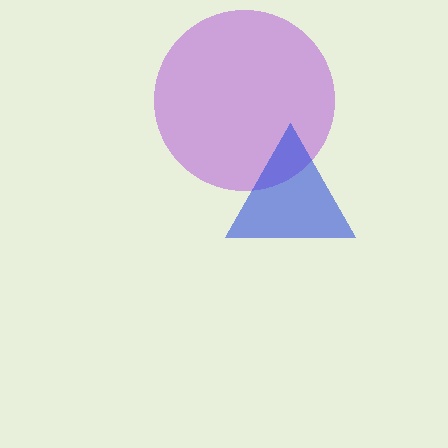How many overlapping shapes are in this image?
There are 2 overlapping shapes in the image.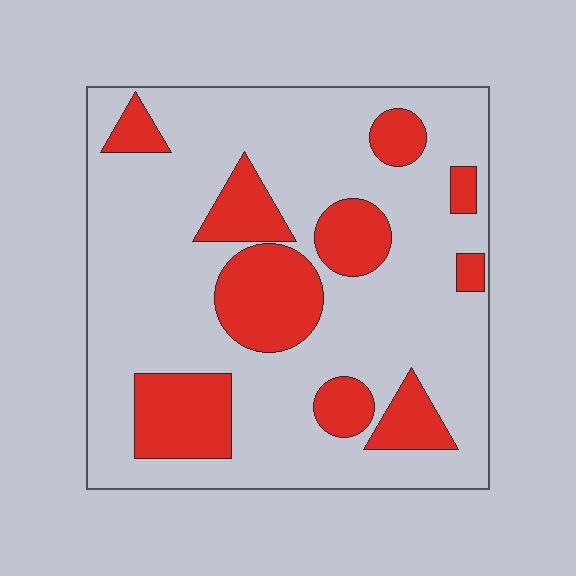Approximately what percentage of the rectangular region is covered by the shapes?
Approximately 25%.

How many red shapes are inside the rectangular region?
10.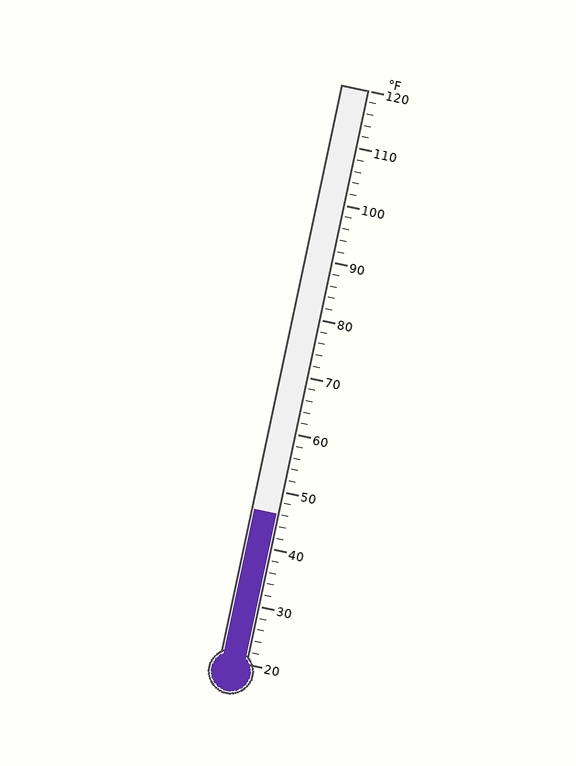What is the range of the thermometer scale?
The thermometer scale ranges from 20°F to 120°F.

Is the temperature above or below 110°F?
The temperature is below 110°F.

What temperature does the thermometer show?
The thermometer shows approximately 46°F.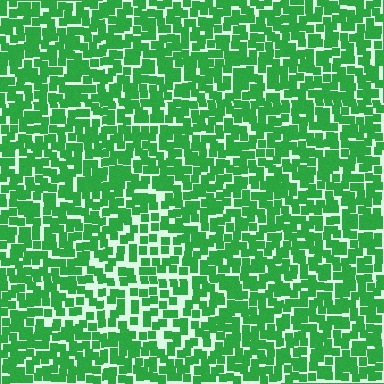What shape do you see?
I see a triangle.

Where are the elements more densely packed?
The elements are more densely packed outside the triangle boundary.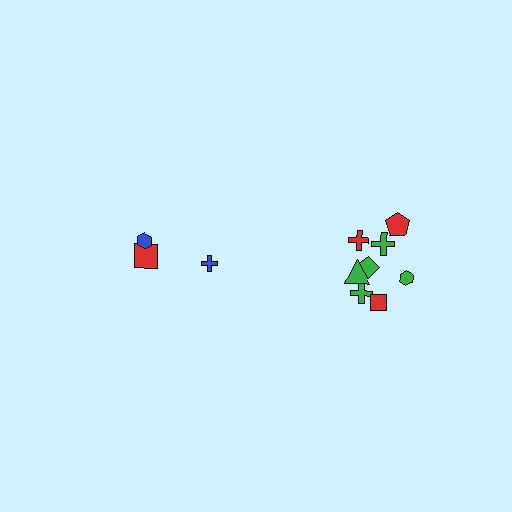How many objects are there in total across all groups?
There are 11 objects.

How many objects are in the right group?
There are 8 objects.